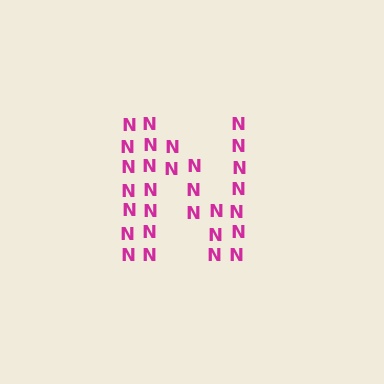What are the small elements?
The small elements are letter N's.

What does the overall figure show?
The overall figure shows the letter N.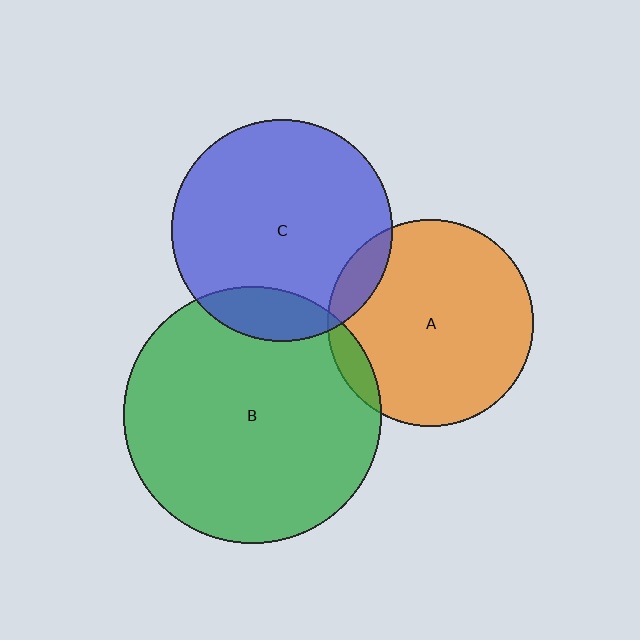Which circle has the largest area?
Circle B (green).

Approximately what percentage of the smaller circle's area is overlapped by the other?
Approximately 5%.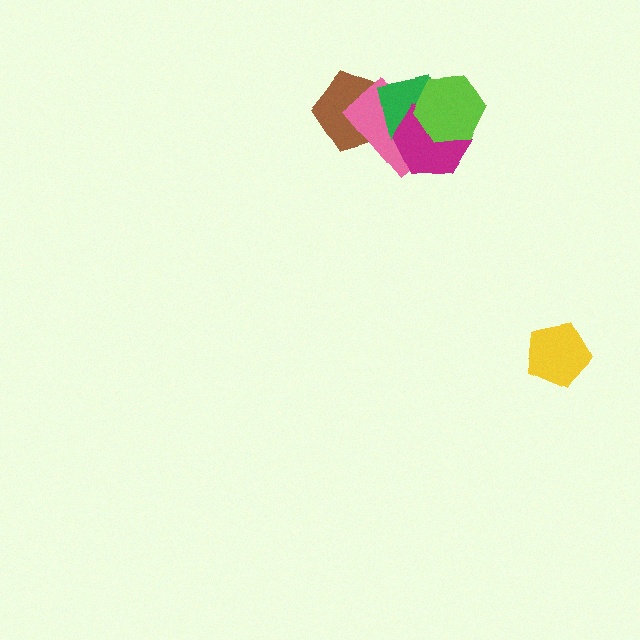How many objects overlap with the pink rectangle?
4 objects overlap with the pink rectangle.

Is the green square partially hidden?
Yes, it is partially covered by another shape.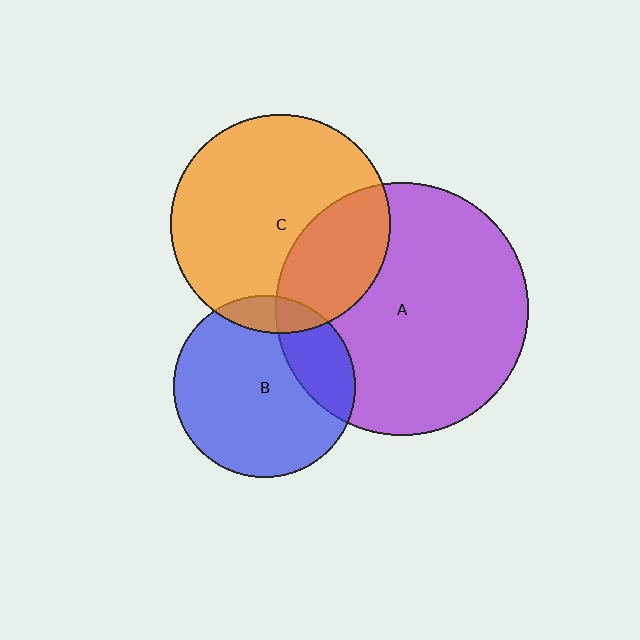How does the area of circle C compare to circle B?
Approximately 1.5 times.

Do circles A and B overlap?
Yes.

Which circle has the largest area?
Circle A (purple).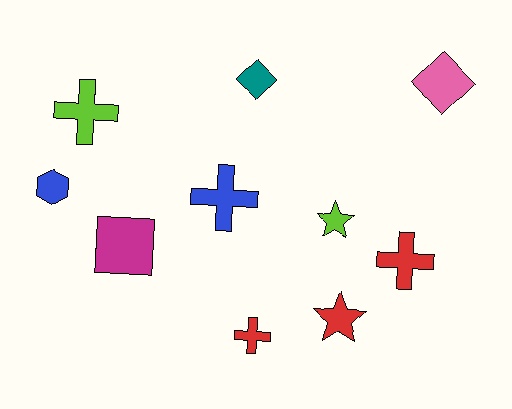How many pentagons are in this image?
There are no pentagons.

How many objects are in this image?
There are 10 objects.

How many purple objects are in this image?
There are no purple objects.